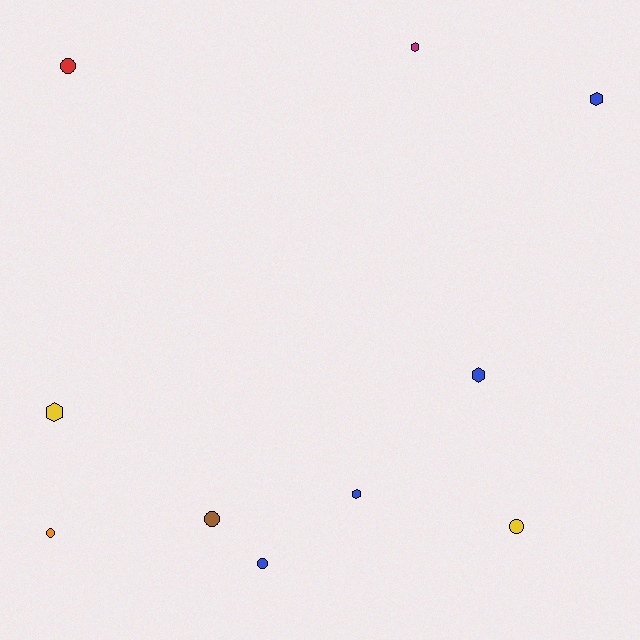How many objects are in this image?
There are 10 objects.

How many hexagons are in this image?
There are 5 hexagons.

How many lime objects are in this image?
There are no lime objects.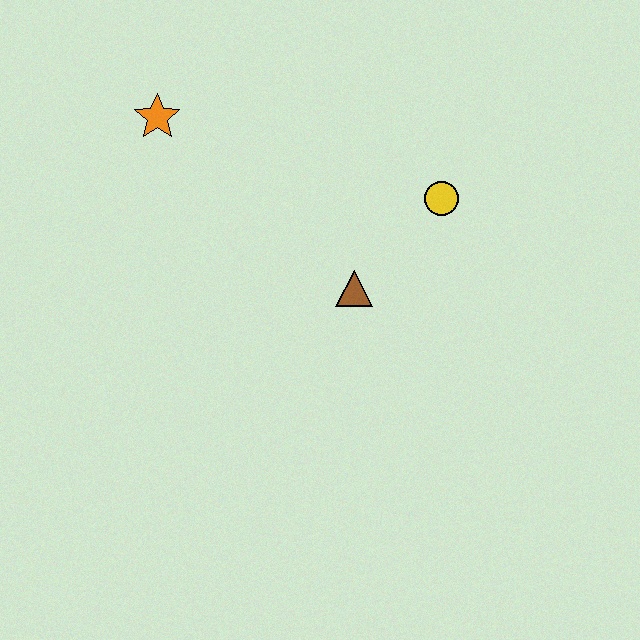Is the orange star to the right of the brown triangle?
No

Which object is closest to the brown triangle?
The yellow circle is closest to the brown triangle.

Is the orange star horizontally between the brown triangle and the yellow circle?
No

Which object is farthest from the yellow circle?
The orange star is farthest from the yellow circle.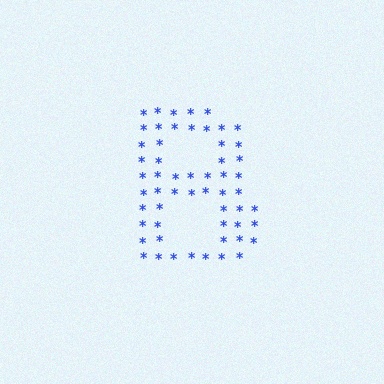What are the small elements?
The small elements are asterisks.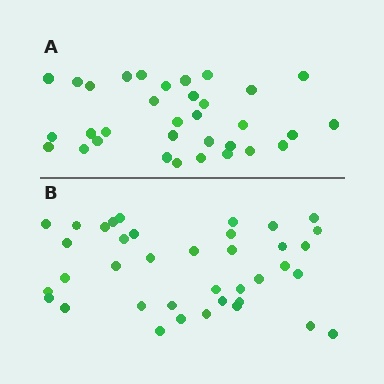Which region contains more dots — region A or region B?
Region B (the bottom region) has more dots.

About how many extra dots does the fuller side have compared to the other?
Region B has about 5 more dots than region A.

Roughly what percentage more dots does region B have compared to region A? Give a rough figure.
About 15% more.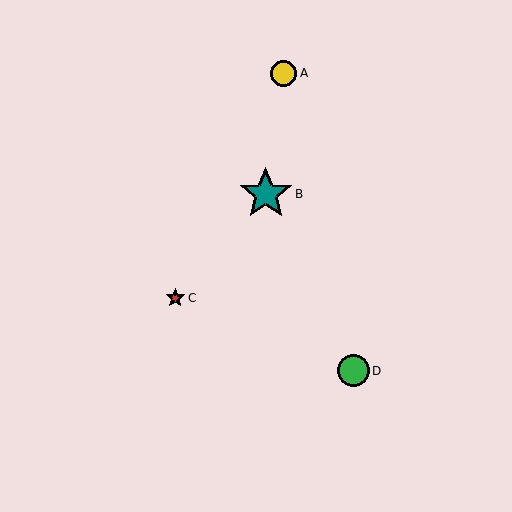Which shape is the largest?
The teal star (labeled B) is the largest.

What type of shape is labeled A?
Shape A is a yellow circle.